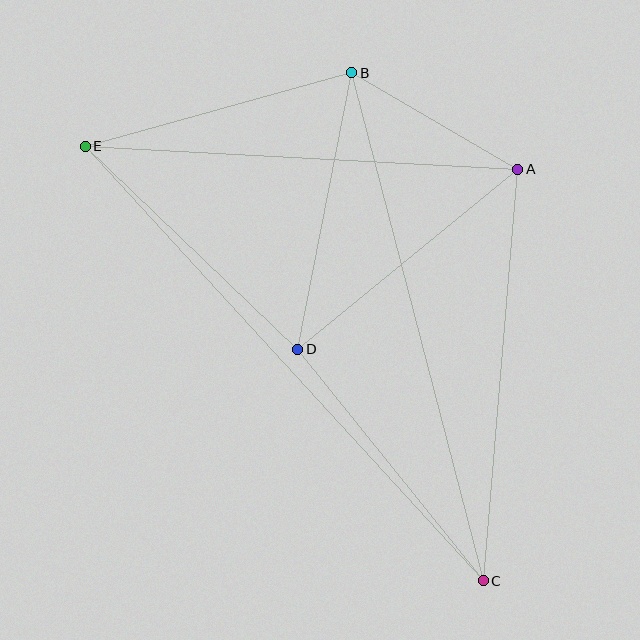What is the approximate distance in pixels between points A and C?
The distance between A and C is approximately 413 pixels.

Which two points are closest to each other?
Points A and B are closest to each other.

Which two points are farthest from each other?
Points C and E are farthest from each other.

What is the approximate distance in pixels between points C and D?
The distance between C and D is approximately 297 pixels.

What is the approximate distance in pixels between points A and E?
The distance between A and E is approximately 433 pixels.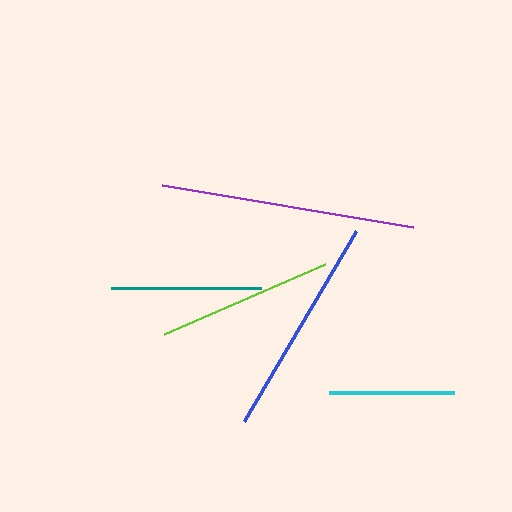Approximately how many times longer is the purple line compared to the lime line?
The purple line is approximately 1.4 times the length of the lime line.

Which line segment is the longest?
The purple line is the longest at approximately 254 pixels.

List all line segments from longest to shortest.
From longest to shortest: purple, blue, lime, teal, cyan.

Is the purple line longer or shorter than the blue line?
The purple line is longer than the blue line.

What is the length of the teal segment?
The teal segment is approximately 150 pixels long.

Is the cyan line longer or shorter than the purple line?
The purple line is longer than the cyan line.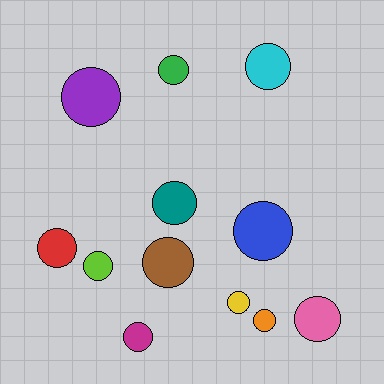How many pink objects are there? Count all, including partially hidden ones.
There is 1 pink object.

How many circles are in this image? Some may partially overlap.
There are 12 circles.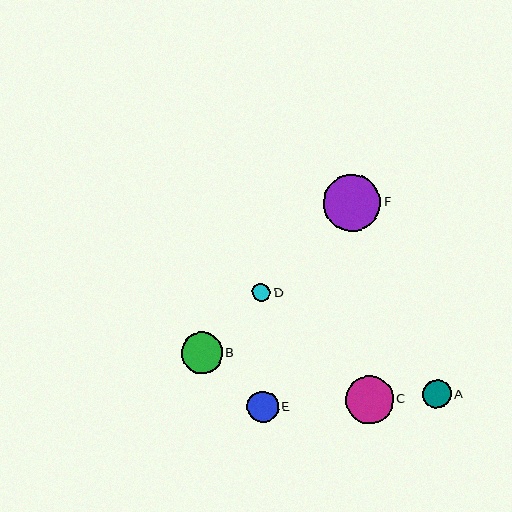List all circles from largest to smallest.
From largest to smallest: F, C, B, E, A, D.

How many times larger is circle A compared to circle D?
Circle A is approximately 1.6 times the size of circle D.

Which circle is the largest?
Circle F is the largest with a size of approximately 57 pixels.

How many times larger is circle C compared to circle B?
Circle C is approximately 1.1 times the size of circle B.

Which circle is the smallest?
Circle D is the smallest with a size of approximately 18 pixels.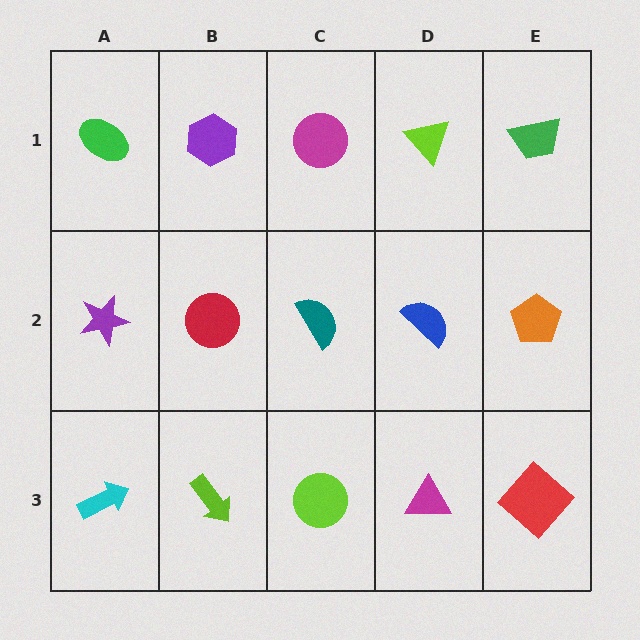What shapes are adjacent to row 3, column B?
A red circle (row 2, column B), a cyan arrow (row 3, column A), a lime circle (row 3, column C).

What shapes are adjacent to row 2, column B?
A purple hexagon (row 1, column B), a lime arrow (row 3, column B), a purple star (row 2, column A), a teal semicircle (row 2, column C).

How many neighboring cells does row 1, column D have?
3.